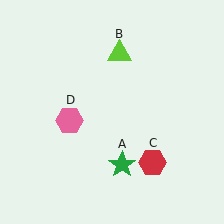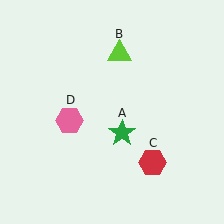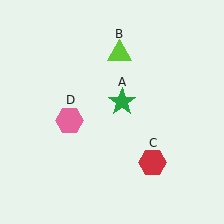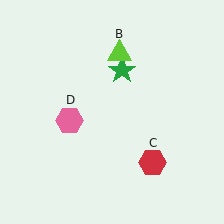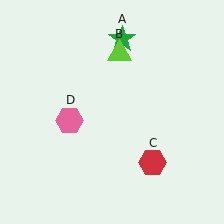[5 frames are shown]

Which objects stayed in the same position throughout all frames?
Lime triangle (object B) and red hexagon (object C) and pink hexagon (object D) remained stationary.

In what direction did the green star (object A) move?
The green star (object A) moved up.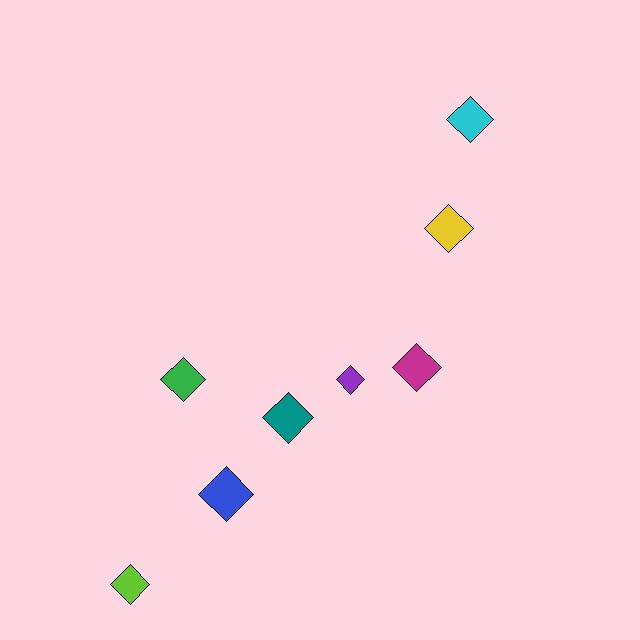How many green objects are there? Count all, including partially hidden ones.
There is 1 green object.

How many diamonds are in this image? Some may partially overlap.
There are 8 diamonds.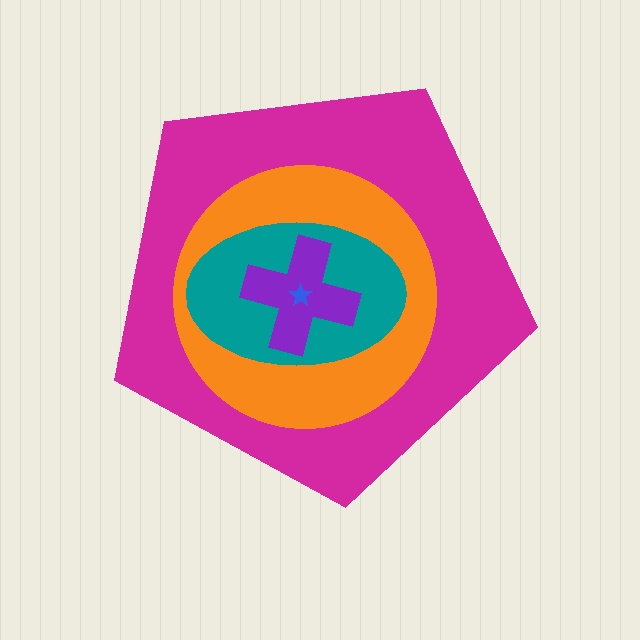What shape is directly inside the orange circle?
The teal ellipse.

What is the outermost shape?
The magenta pentagon.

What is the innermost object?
The blue star.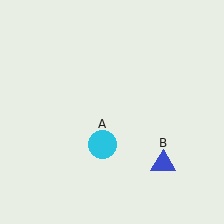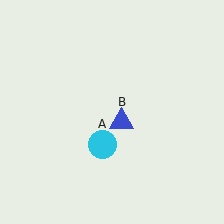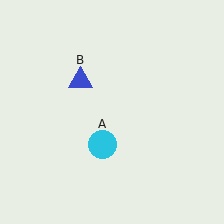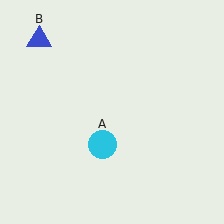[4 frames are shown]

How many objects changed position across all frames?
1 object changed position: blue triangle (object B).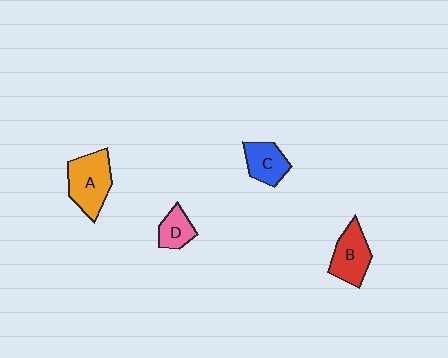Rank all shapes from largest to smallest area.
From largest to smallest: A (orange), B (red), C (blue), D (pink).